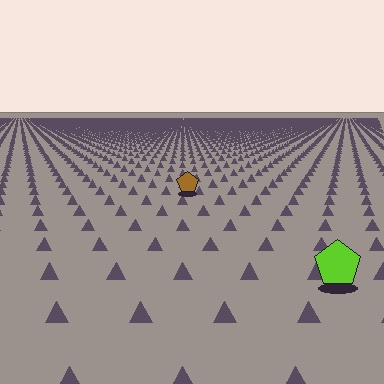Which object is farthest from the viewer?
The brown pentagon is farthest from the viewer. It appears smaller and the ground texture around it is denser.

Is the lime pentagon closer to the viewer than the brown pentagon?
Yes. The lime pentagon is closer — you can tell from the texture gradient: the ground texture is coarser near it.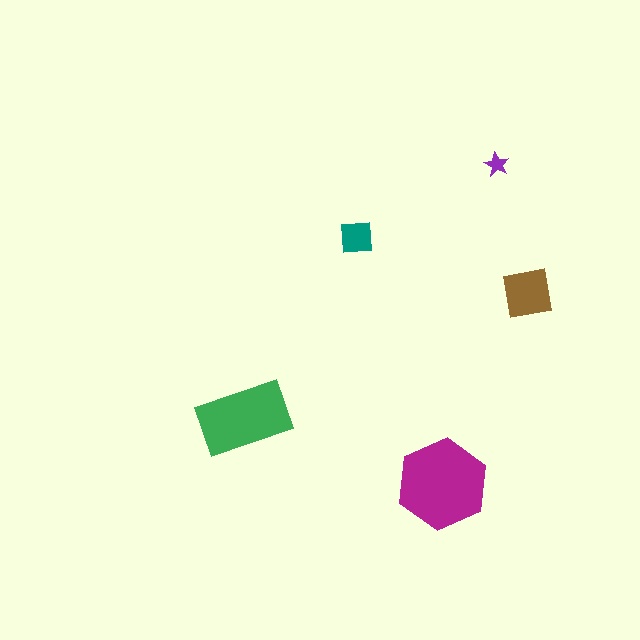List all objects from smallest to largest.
The purple star, the teal square, the brown square, the green rectangle, the magenta hexagon.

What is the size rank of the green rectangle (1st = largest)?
2nd.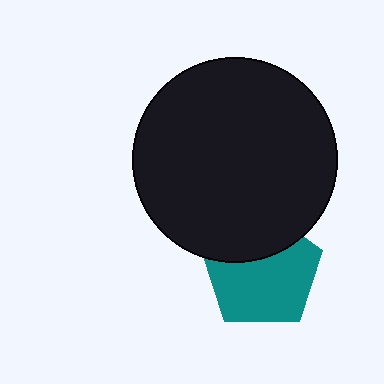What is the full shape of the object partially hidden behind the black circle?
The partially hidden object is a teal pentagon.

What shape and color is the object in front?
The object in front is a black circle.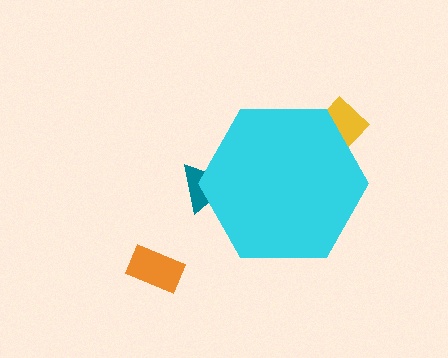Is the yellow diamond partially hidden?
Yes, the yellow diamond is partially hidden behind the cyan hexagon.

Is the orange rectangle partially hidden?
No, the orange rectangle is fully visible.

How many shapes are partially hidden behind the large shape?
2 shapes are partially hidden.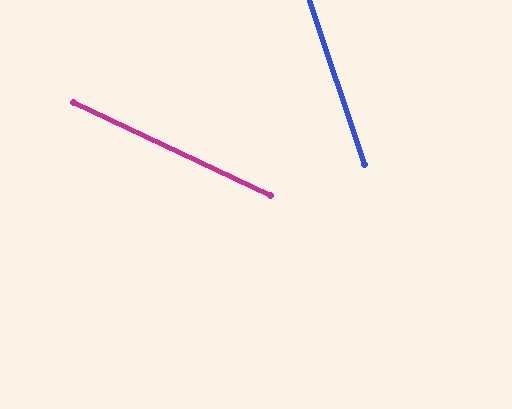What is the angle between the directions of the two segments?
Approximately 46 degrees.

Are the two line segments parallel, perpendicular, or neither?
Neither parallel nor perpendicular — they differ by about 46°.